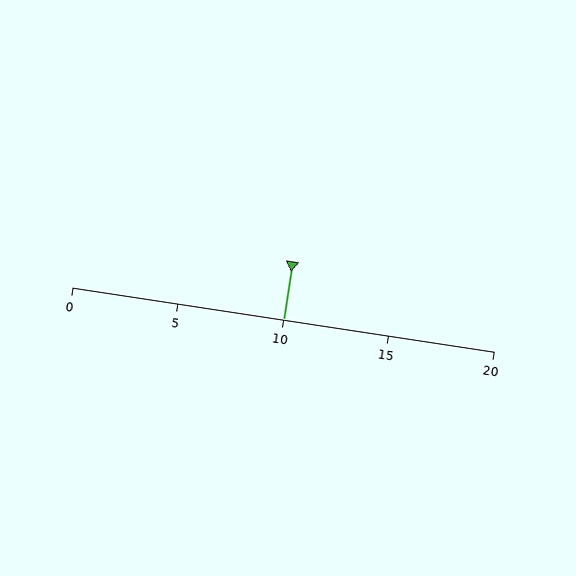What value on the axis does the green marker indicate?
The marker indicates approximately 10.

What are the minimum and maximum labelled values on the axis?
The axis runs from 0 to 20.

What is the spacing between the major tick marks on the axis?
The major ticks are spaced 5 apart.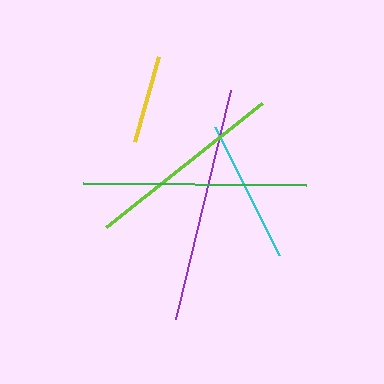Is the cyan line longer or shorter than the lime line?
The lime line is longer than the cyan line.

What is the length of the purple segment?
The purple segment is approximately 236 pixels long.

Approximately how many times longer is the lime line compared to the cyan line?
The lime line is approximately 1.4 times the length of the cyan line.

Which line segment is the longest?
The purple line is the longest at approximately 236 pixels.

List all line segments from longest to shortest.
From longest to shortest: purple, green, lime, cyan, yellow.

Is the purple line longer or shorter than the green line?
The purple line is longer than the green line.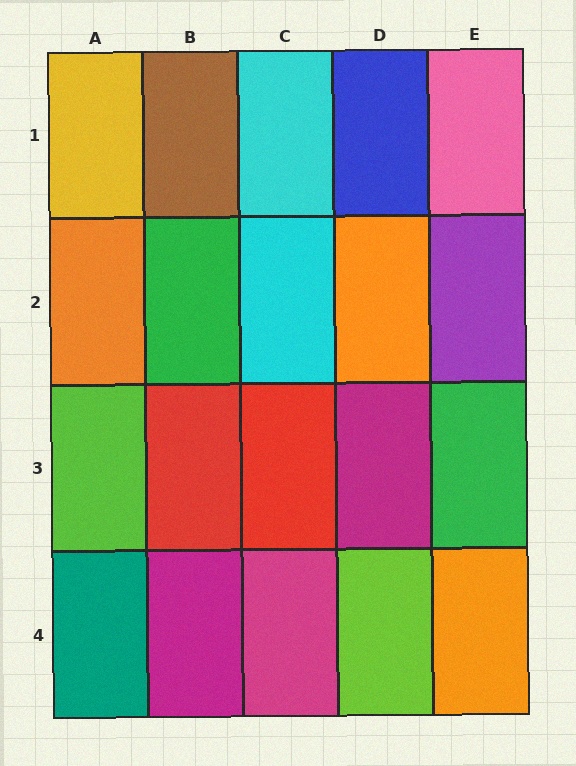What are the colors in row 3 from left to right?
Lime, red, red, magenta, green.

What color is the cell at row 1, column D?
Blue.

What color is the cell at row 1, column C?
Cyan.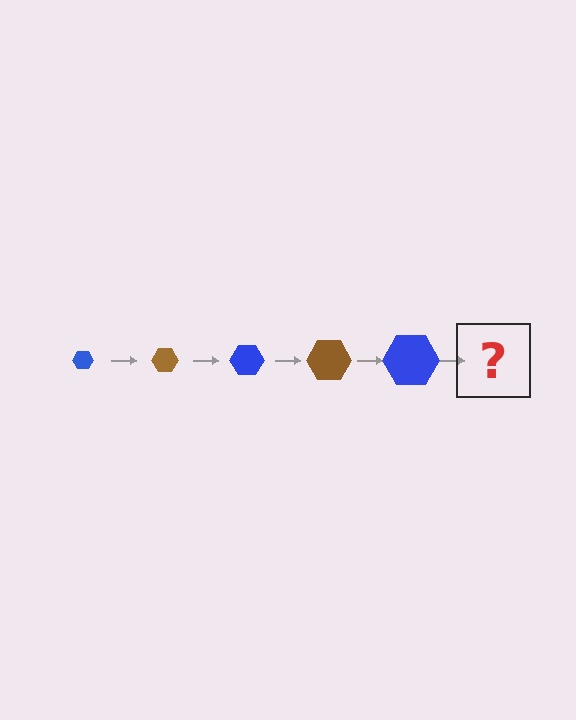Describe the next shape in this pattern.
It should be a brown hexagon, larger than the previous one.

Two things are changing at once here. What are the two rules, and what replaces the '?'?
The two rules are that the hexagon grows larger each step and the color cycles through blue and brown. The '?' should be a brown hexagon, larger than the previous one.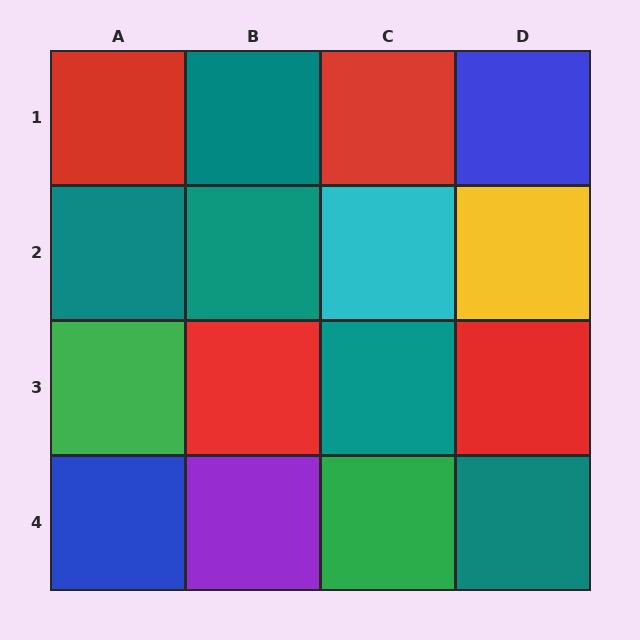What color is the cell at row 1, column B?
Teal.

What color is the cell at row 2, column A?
Teal.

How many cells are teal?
5 cells are teal.